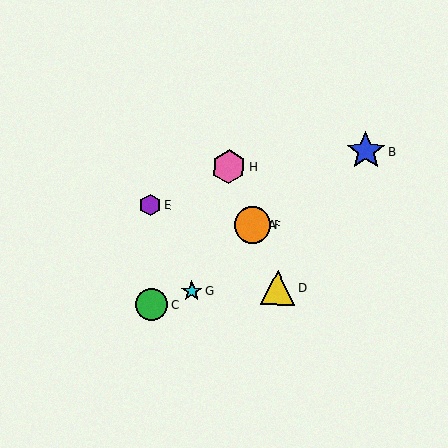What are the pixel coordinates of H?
Object H is at (229, 167).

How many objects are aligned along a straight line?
4 objects (A, D, F, H) are aligned along a straight line.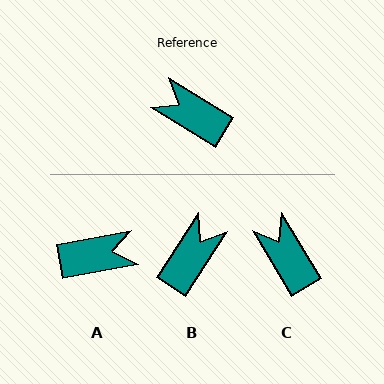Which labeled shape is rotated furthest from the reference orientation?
A, about 138 degrees away.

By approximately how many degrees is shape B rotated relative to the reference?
Approximately 91 degrees clockwise.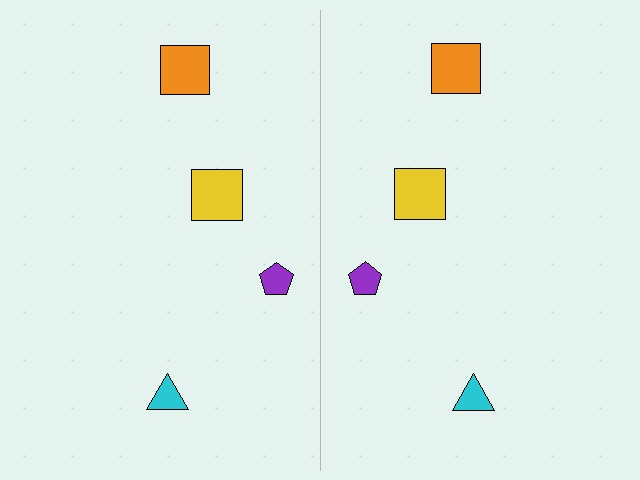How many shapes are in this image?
There are 8 shapes in this image.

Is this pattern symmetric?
Yes, this pattern has bilateral (reflection) symmetry.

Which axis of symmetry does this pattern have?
The pattern has a vertical axis of symmetry running through the center of the image.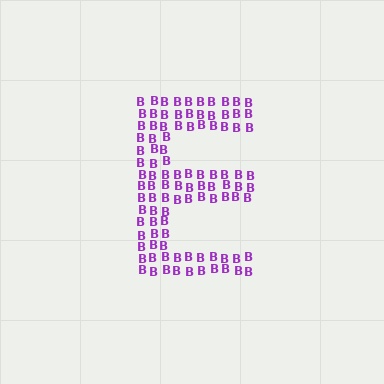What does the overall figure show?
The overall figure shows the letter E.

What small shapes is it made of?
It is made of small letter B's.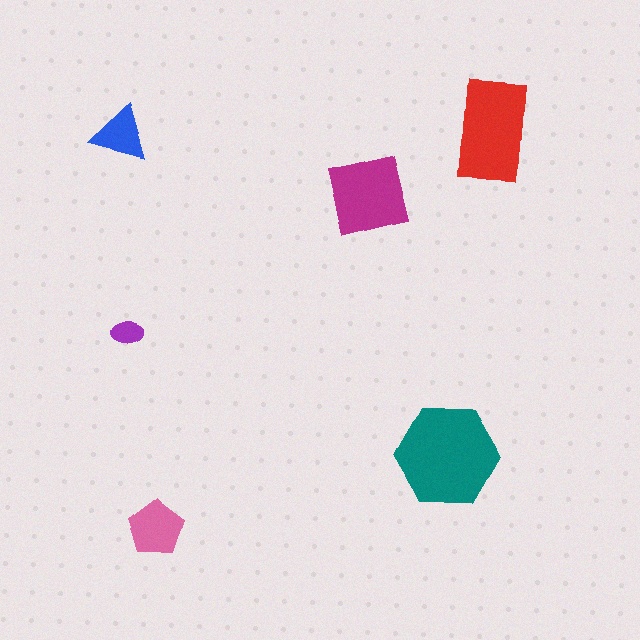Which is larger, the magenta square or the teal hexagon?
The teal hexagon.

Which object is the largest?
The teal hexagon.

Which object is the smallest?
The purple ellipse.